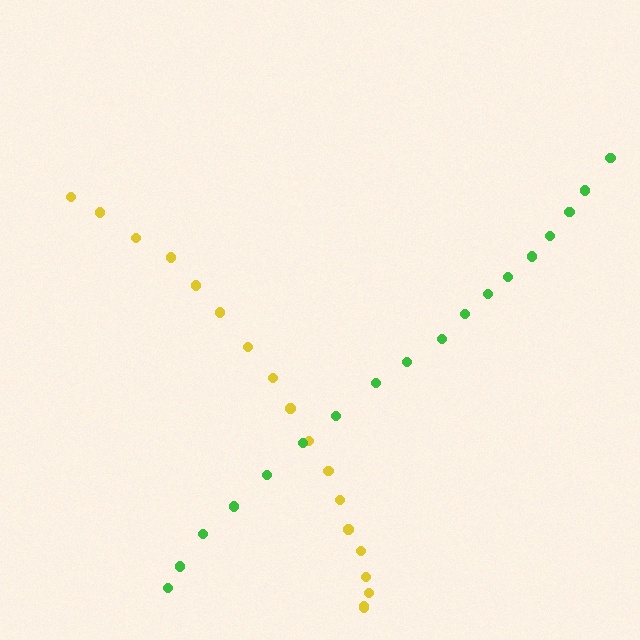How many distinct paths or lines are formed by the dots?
There are 2 distinct paths.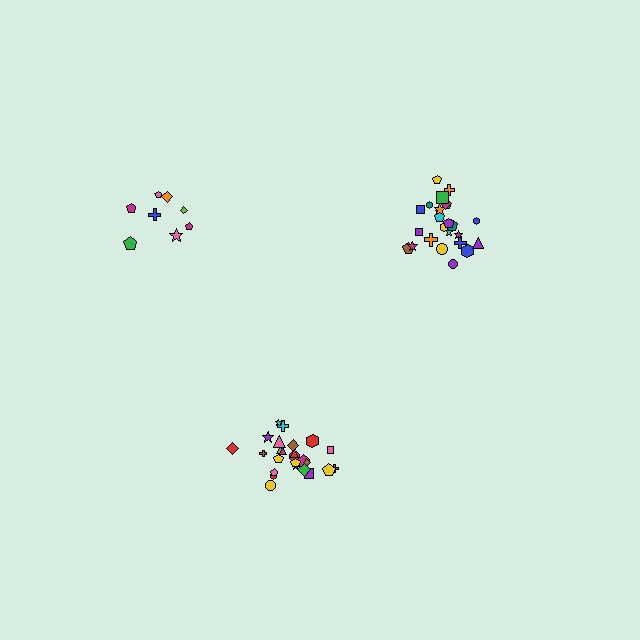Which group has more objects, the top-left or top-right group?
The top-right group.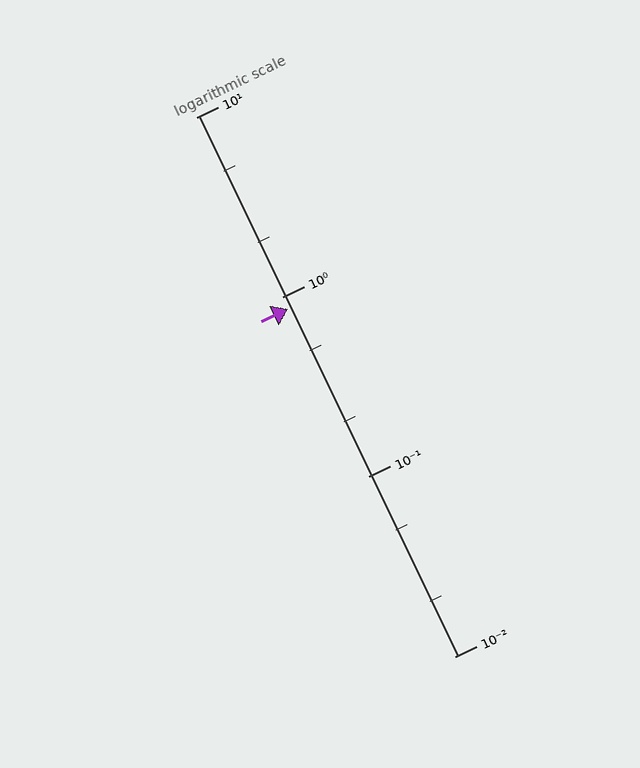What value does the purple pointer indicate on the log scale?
The pointer indicates approximately 0.86.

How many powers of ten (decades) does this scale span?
The scale spans 3 decades, from 0.01 to 10.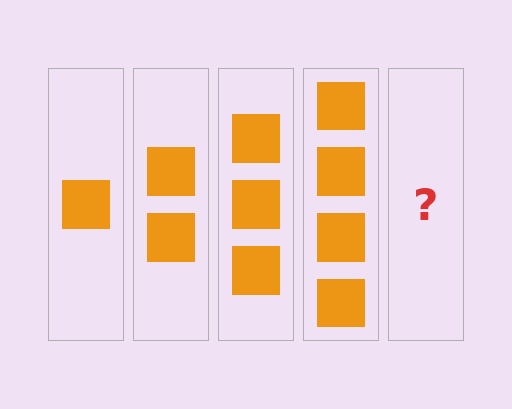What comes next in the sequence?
The next element should be 5 squares.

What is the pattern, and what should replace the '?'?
The pattern is that each step adds one more square. The '?' should be 5 squares.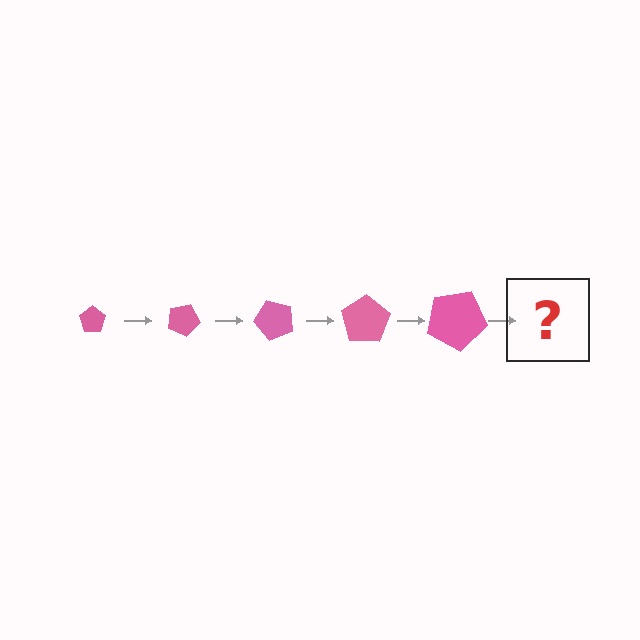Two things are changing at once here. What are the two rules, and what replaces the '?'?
The two rules are that the pentagon grows larger each step and it rotates 25 degrees each step. The '?' should be a pentagon, larger than the previous one and rotated 125 degrees from the start.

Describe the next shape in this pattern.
It should be a pentagon, larger than the previous one and rotated 125 degrees from the start.